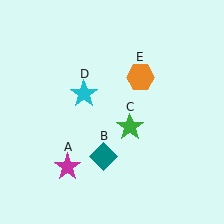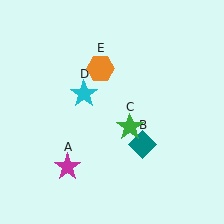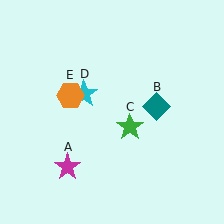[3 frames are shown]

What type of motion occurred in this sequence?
The teal diamond (object B), orange hexagon (object E) rotated counterclockwise around the center of the scene.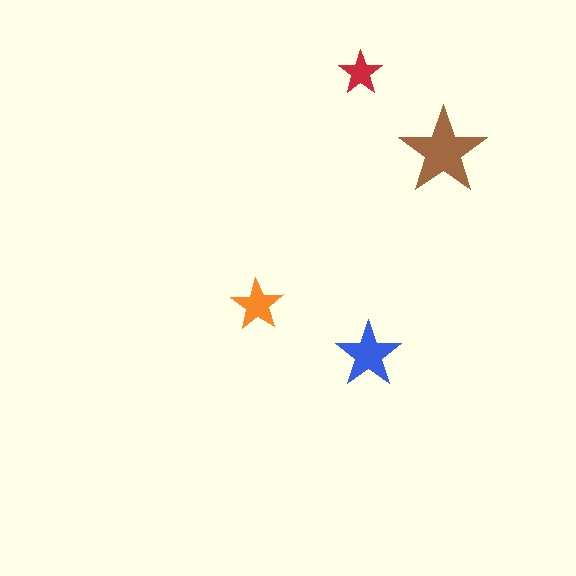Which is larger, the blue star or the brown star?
The brown one.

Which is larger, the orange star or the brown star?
The brown one.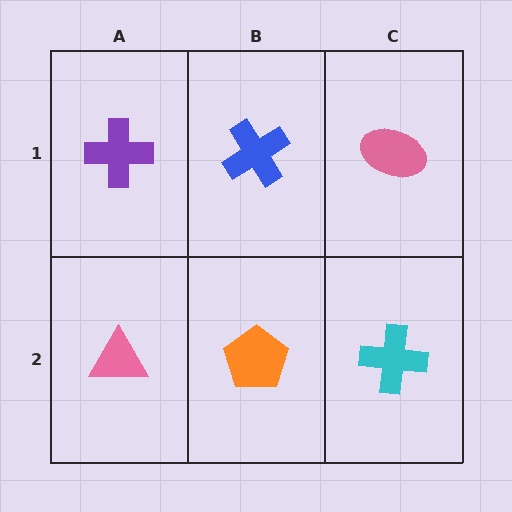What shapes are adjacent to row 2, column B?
A blue cross (row 1, column B), a pink triangle (row 2, column A), a cyan cross (row 2, column C).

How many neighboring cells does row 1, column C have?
2.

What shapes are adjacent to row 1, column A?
A pink triangle (row 2, column A), a blue cross (row 1, column B).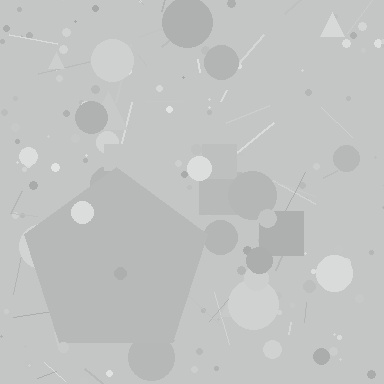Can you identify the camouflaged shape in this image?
The camouflaged shape is a pentagon.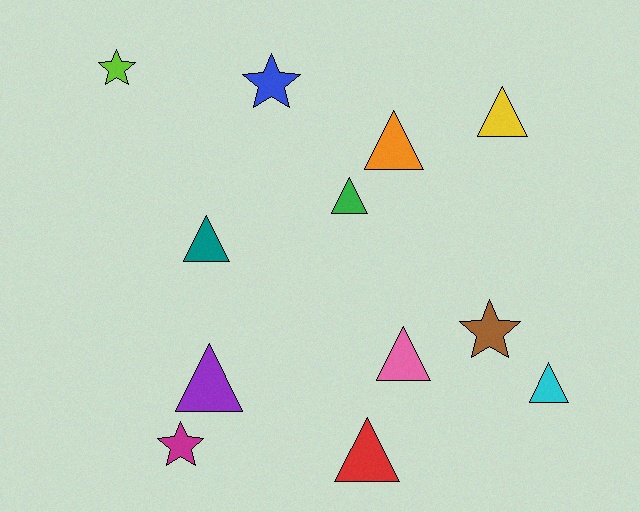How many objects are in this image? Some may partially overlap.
There are 12 objects.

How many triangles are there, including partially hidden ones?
There are 8 triangles.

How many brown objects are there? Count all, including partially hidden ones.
There is 1 brown object.